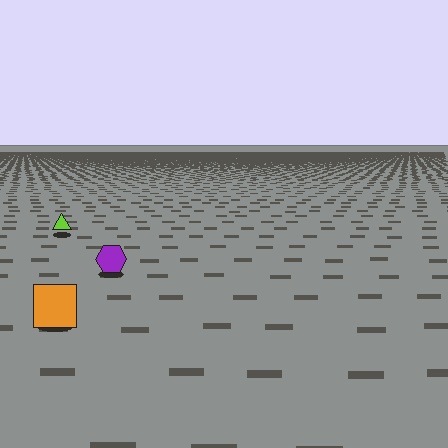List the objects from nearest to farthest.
From nearest to farthest: the orange square, the purple hexagon, the lime triangle.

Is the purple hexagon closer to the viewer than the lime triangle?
Yes. The purple hexagon is closer — you can tell from the texture gradient: the ground texture is coarser near it.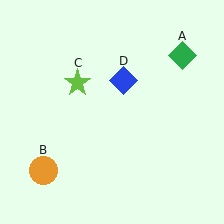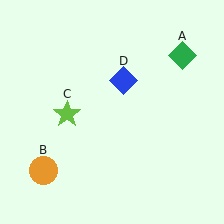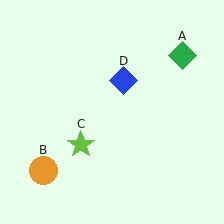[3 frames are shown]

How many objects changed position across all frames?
1 object changed position: lime star (object C).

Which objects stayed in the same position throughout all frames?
Green diamond (object A) and orange circle (object B) and blue diamond (object D) remained stationary.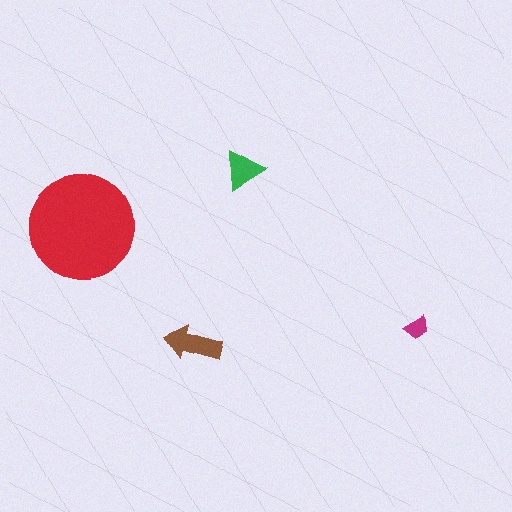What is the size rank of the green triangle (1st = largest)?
3rd.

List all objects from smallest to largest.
The magenta trapezoid, the green triangle, the brown arrow, the red circle.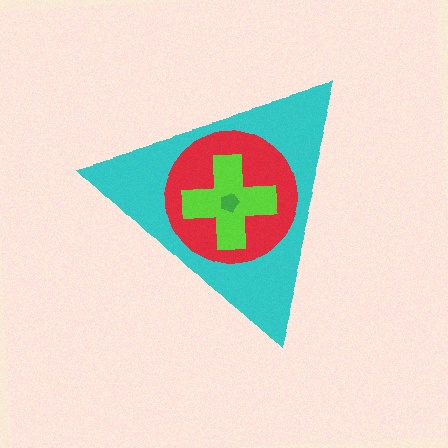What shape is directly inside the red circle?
The lime cross.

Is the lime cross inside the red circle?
Yes.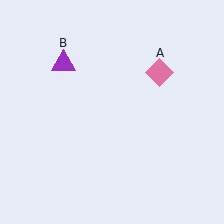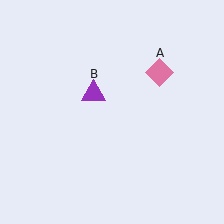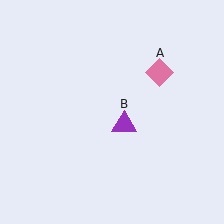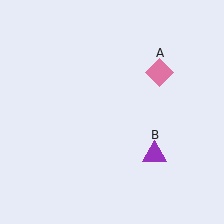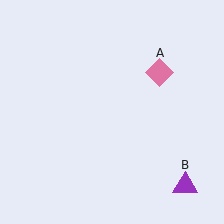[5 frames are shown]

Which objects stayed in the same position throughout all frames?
Pink diamond (object A) remained stationary.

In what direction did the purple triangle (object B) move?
The purple triangle (object B) moved down and to the right.